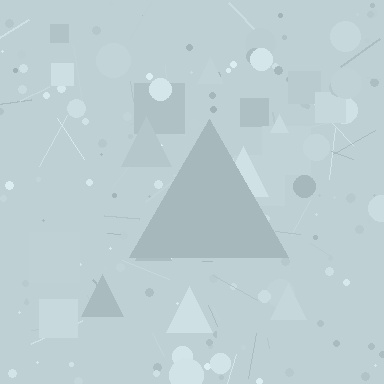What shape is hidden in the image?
A triangle is hidden in the image.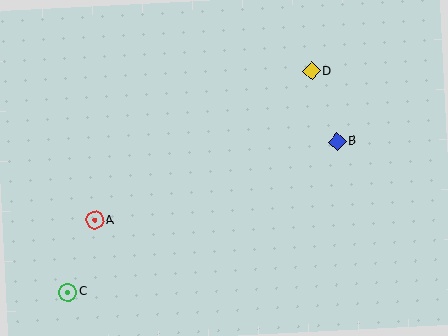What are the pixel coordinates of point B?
Point B is at (337, 141).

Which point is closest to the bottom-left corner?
Point C is closest to the bottom-left corner.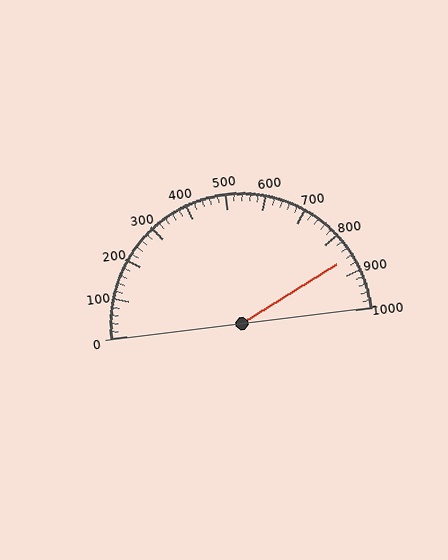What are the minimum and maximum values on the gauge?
The gauge ranges from 0 to 1000.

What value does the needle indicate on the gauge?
The needle indicates approximately 860.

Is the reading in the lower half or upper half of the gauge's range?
The reading is in the upper half of the range (0 to 1000).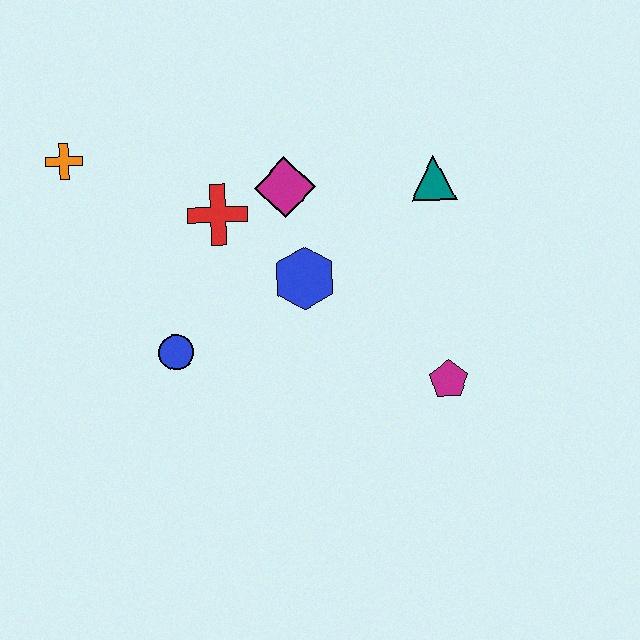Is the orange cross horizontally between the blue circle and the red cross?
No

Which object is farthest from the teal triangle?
The orange cross is farthest from the teal triangle.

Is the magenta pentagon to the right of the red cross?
Yes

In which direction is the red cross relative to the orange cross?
The red cross is to the right of the orange cross.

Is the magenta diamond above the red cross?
Yes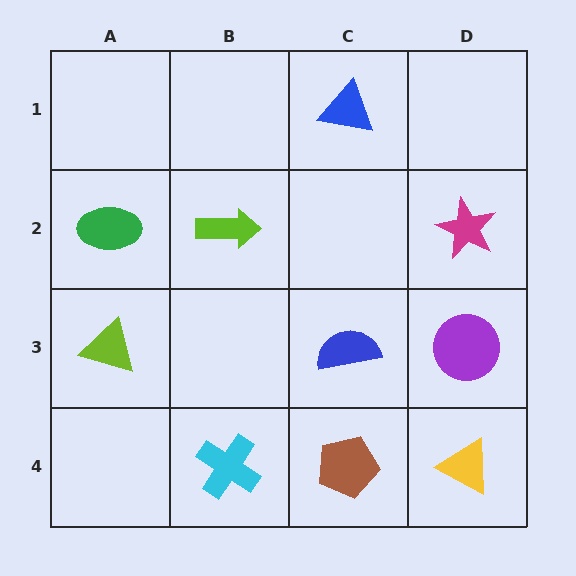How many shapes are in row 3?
3 shapes.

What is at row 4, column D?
A yellow triangle.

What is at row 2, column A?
A green ellipse.